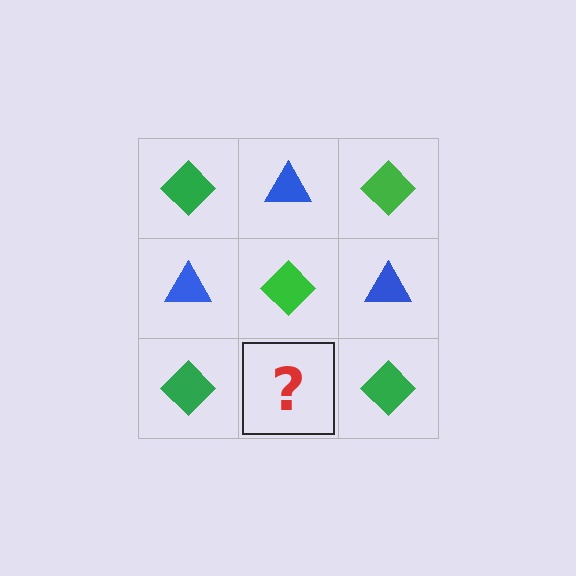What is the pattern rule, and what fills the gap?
The rule is that it alternates green diamond and blue triangle in a checkerboard pattern. The gap should be filled with a blue triangle.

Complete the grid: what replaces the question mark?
The question mark should be replaced with a blue triangle.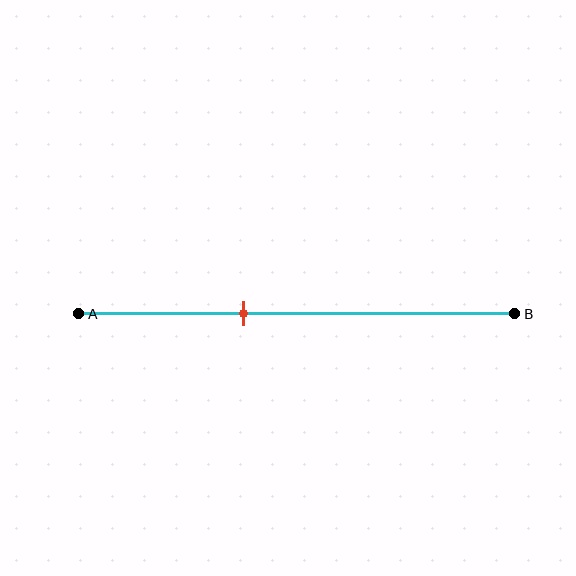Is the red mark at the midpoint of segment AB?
No, the mark is at about 40% from A, not at the 50% midpoint.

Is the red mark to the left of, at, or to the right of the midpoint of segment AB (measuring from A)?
The red mark is to the left of the midpoint of segment AB.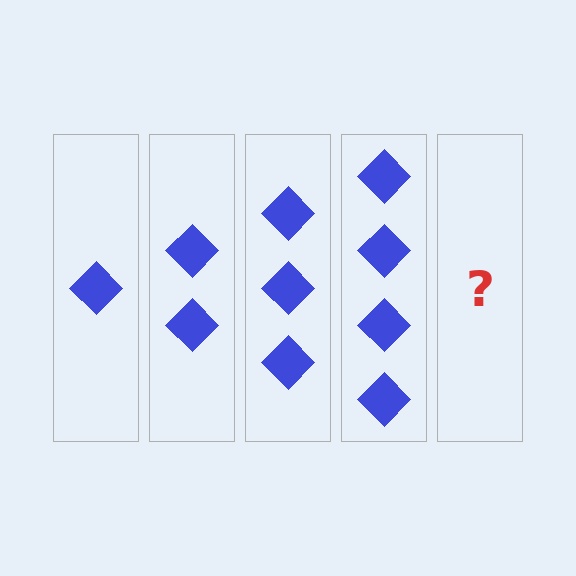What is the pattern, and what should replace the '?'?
The pattern is that each step adds one more diamond. The '?' should be 5 diamonds.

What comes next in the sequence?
The next element should be 5 diamonds.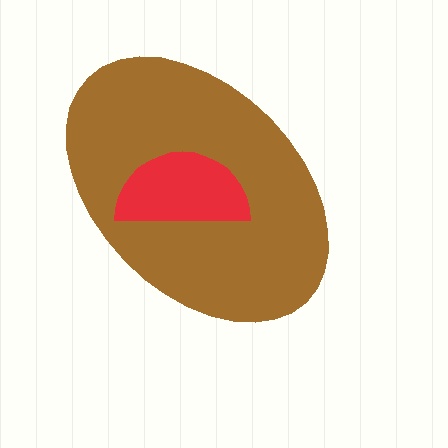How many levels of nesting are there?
2.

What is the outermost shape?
The brown ellipse.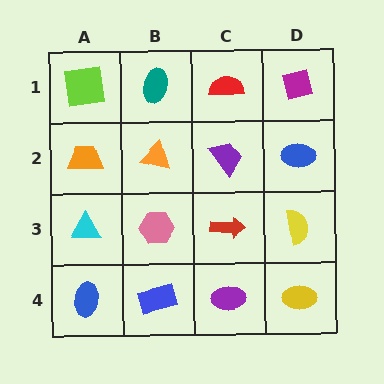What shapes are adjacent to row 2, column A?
A lime square (row 1, column A), a cyan triangle (row 3, column A), an orange triangle (row 2, column B).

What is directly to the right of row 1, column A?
A teal ellipse.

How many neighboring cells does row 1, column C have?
3.